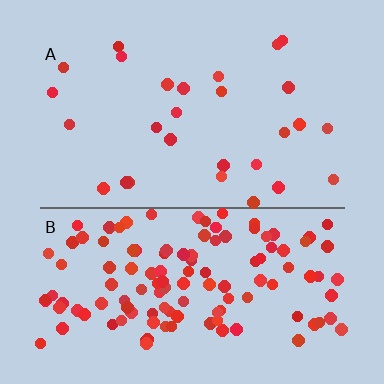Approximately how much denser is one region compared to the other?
Approximately 4.6× — region B over region A.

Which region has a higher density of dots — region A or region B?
B (the bottom).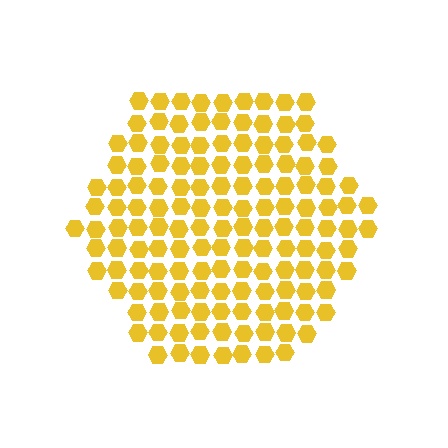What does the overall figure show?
The overall figure shows a hexagon.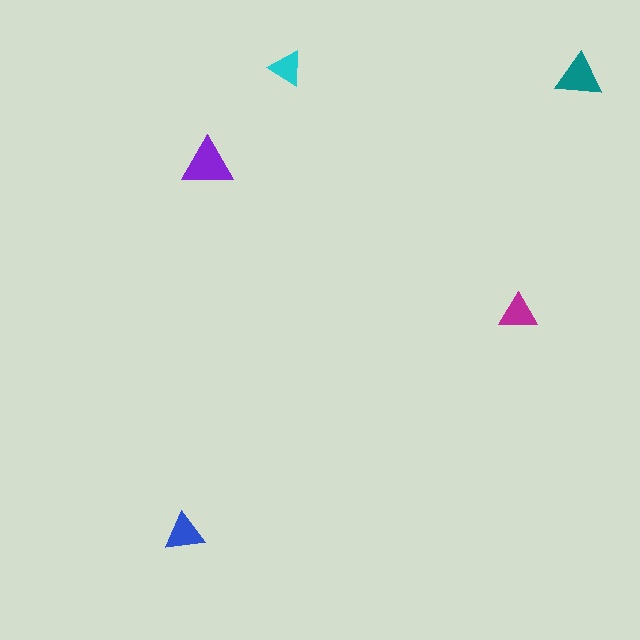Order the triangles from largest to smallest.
the purple one, the teal one, the blue one, the magenta one, the cyan one.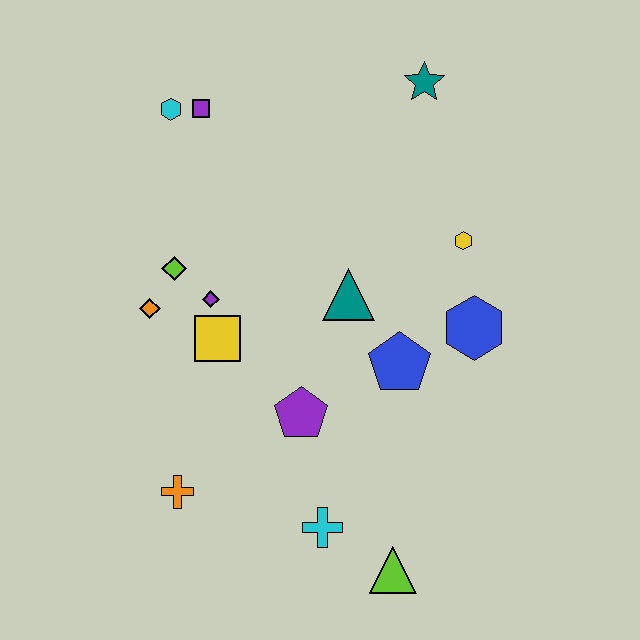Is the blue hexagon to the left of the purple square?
No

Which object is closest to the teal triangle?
The blue pentagon is closest to the teal triangle.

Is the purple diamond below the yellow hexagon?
Yes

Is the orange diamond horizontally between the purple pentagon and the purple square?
No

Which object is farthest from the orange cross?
The teal star is farthest from the orange cross.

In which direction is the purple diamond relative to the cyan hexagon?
The purple diamond is below the cyan hexagon.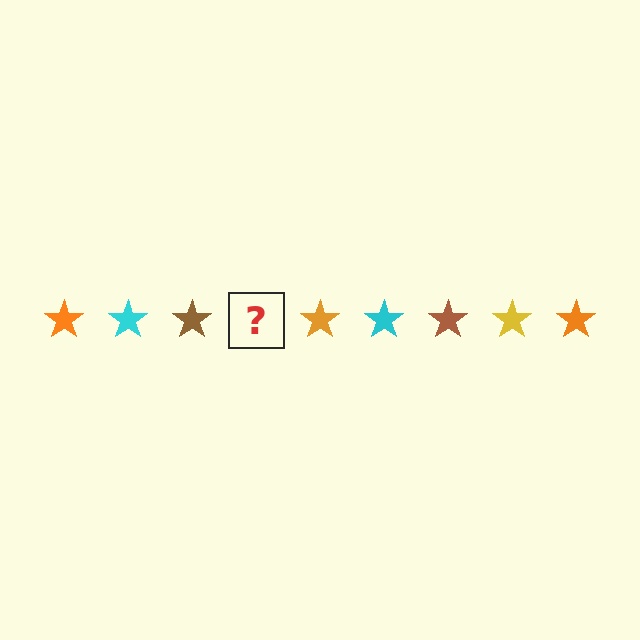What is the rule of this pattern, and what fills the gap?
The rule is that the pattern cycles through orange, cyan, brown, yellow stars. The gap should be filled with a yellow star.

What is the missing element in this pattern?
The missing element is a yellow star.